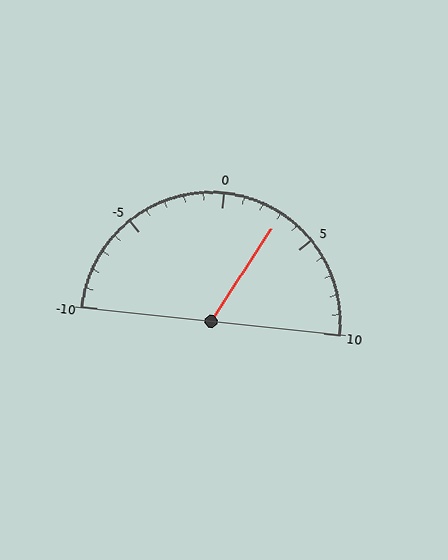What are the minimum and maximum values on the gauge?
The gauge ranges from -10 to 10.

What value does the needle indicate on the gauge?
The needle indicates approximately 3.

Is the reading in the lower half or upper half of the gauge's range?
The reading is in the upper half of the range (-10 to 10).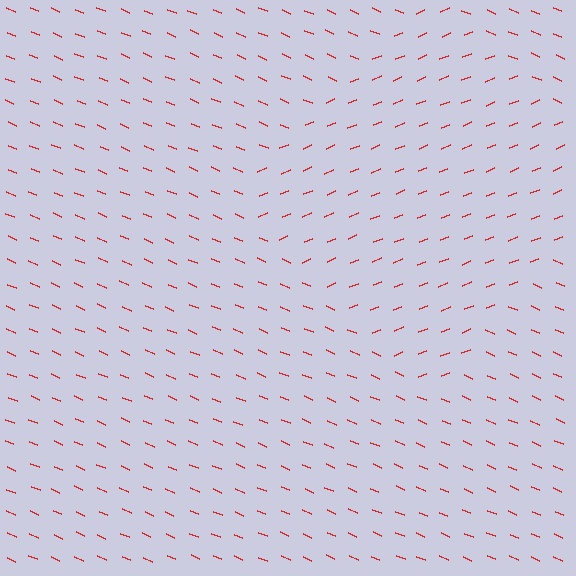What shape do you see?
I see a diamond.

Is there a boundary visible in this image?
Yes, there is a texture boundary formed by a change in line orientation.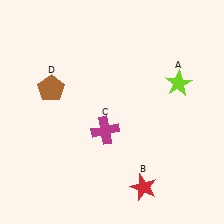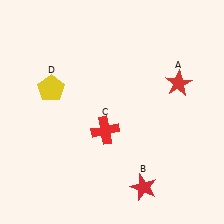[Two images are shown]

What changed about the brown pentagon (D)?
In Image 1, D is brown. In Image 2, it changed to yellow.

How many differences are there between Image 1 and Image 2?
There are 3 differences between the two images.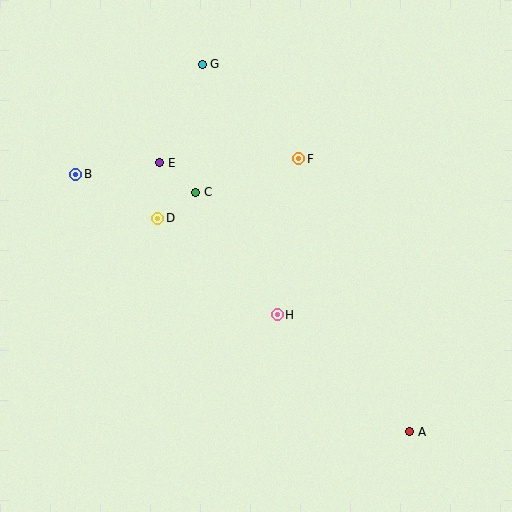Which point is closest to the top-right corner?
Point F is closest to the top-right corner.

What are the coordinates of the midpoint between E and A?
The midpoint between E and A is at (285, 297).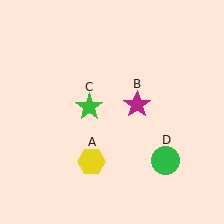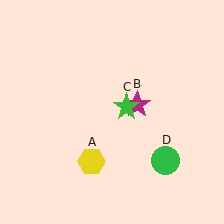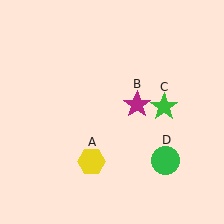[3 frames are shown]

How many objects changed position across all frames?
1 object changed position: green star (object C).